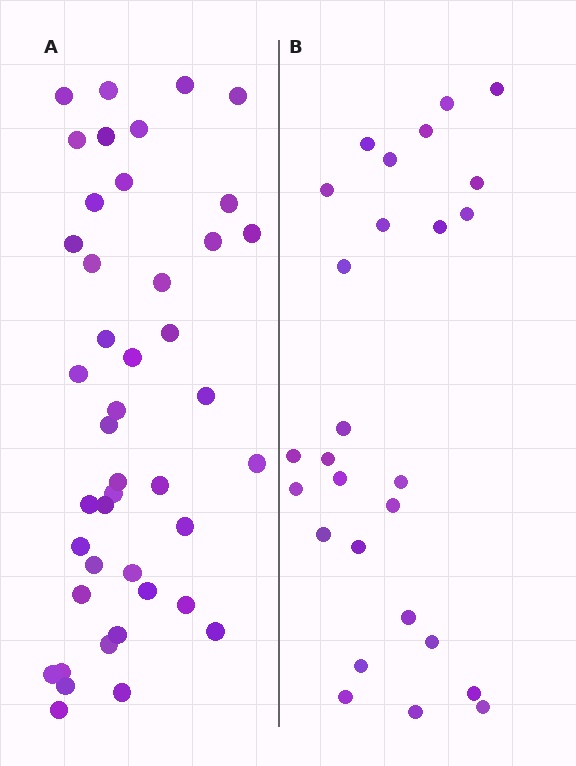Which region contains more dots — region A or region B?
Region A (the left region) has more dots.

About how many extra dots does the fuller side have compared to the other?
Region A has approximately 15 more dots than region B.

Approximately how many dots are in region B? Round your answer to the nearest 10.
About 30 dots. (The exact count is 27, which rounds to 30.)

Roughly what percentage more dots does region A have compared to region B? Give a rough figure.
About 60% more.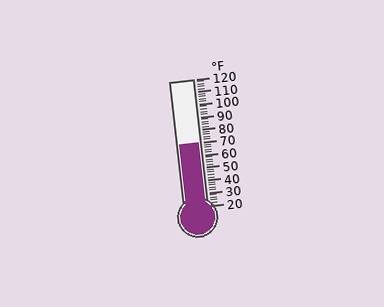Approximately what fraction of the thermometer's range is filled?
The thermometer is filled to approximately 50% of its range.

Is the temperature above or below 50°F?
The temperature is above 50°F.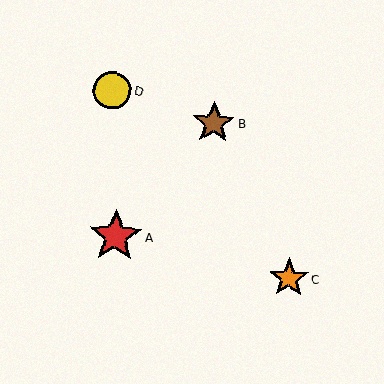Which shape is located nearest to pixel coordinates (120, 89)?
The yellow circle (labeled D) at (112, 90) is nearest to that location.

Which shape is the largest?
The red star (labeled A) is the largest.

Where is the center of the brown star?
The center of the brown star is at (214, 123).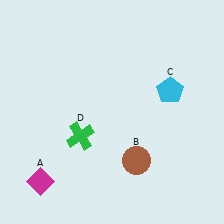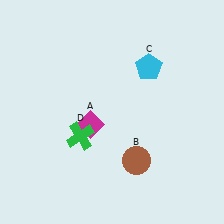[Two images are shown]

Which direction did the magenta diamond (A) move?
The magenta diamond (A) moved up.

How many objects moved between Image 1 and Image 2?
2 objects moved between the two images.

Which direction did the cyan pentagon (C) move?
The cyan pentagon (C) moved up.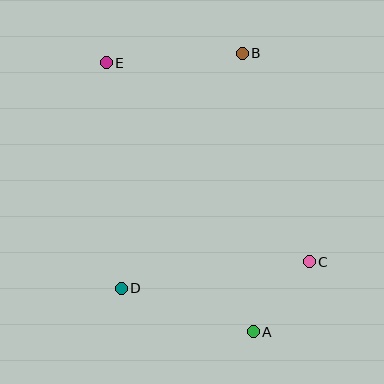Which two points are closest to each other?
Points A and C are closest to each other.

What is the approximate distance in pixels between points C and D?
The distance between C and D is approximately 190 pixels.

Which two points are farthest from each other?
Points A and E are farthest from each other.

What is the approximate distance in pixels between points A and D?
The distance between A and D is approximately 139 pixels.